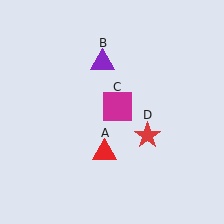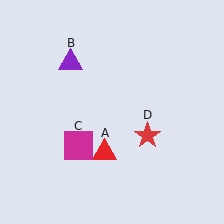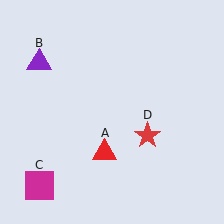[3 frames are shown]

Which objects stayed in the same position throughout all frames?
Red triangle (object A) and red star (object D) remained stationary.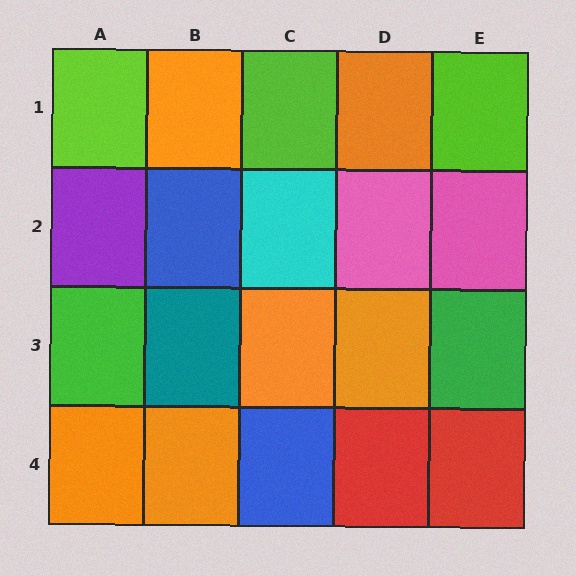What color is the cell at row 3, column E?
Green.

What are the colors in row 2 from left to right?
Purple, blue, cyan, pink, pink.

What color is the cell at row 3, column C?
Orange.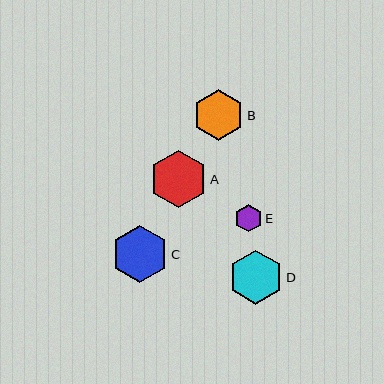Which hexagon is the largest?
Hexagon A is the largest with a size of approximately 57 pixels.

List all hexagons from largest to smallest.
From largest to smallest: A, C, D, B, E.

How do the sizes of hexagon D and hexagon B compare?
Hexagon D and hexagon B are approximately the same size.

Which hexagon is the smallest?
Hexagon E is the smallest with a size of approximately 28 pixels.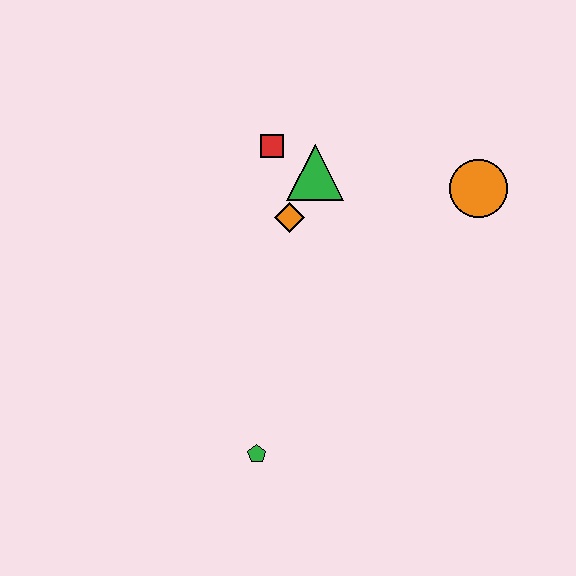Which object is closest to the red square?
The green triangle is closest to the red square.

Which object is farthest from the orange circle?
The green pentagon is farthest from the orange circle.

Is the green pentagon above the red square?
No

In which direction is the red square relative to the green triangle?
The red square is to the left of the green triangle.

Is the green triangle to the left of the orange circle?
Yes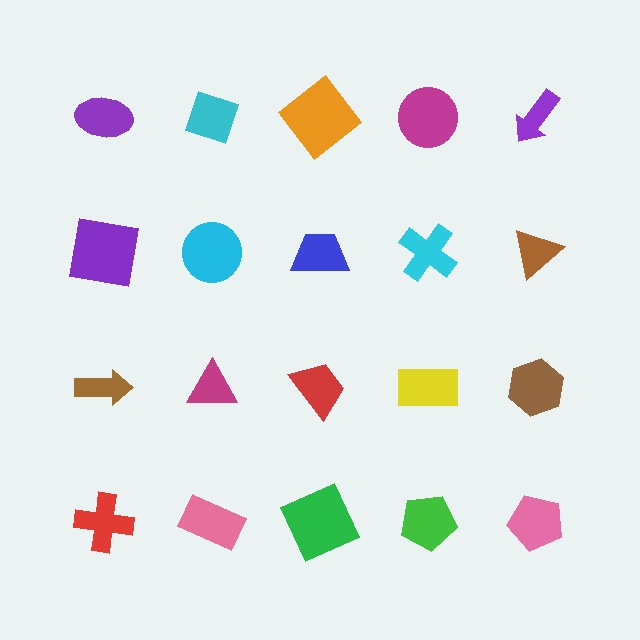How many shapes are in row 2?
5 shapes.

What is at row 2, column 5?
A brown triangle.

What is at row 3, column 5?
A brown hexagon.